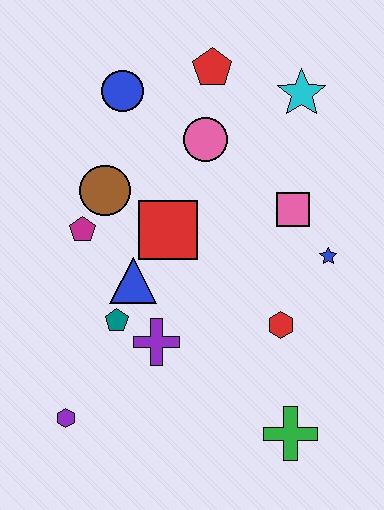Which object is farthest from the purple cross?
The cyan star is farthest from the purple cross.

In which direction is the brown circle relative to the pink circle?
The brown circle is to the left of the pink circle.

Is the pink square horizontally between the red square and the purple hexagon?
No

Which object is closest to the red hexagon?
The blue star is closest to the red hexagon.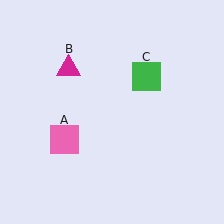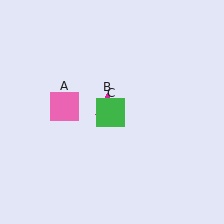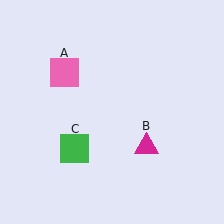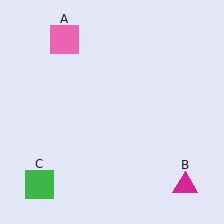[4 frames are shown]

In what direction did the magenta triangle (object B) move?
The magenta triangle (object B) moved down and to the right.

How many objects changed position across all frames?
3 objects changed position: pink square (object A), magenta triangle (object B), green square (object C).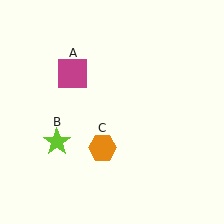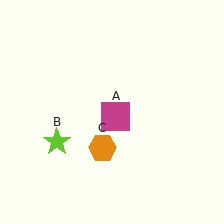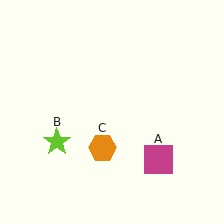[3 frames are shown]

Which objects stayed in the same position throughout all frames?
Lime star (object B) and orange hexagon (object C) remained stationary.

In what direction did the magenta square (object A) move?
The magenta square (object A) moved down and to the right.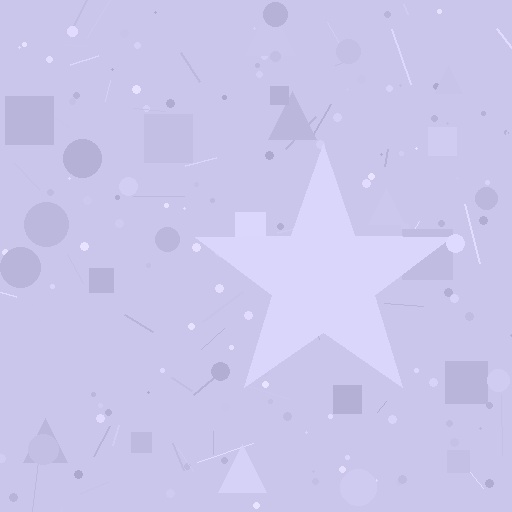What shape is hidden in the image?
A star is hidden in the image.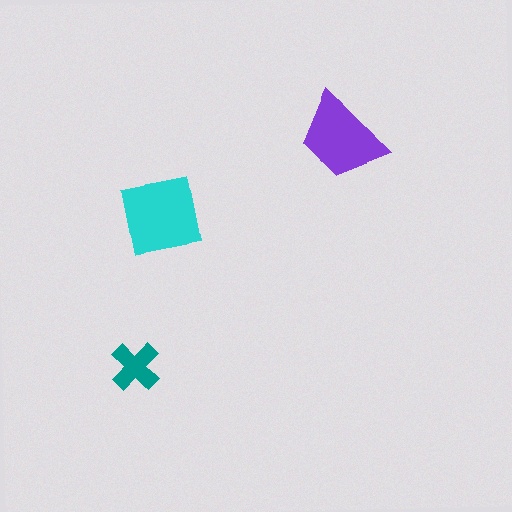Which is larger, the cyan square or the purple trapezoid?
The cyan square.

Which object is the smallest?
The teal cross.